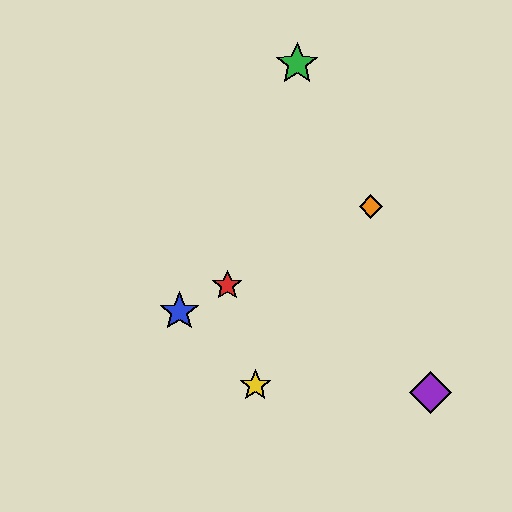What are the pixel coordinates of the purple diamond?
The purple diamond is at (431, 393).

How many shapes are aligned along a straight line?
3 shapes (the red star, the blue star, the orange diamond) are aligned along a straight line.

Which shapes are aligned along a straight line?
The red star, the blue star, the orange diamond are aligned along a straight line.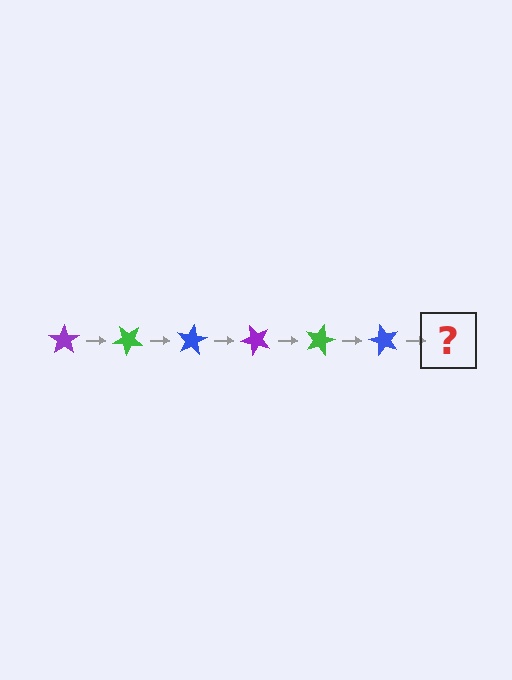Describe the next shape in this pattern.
It should be a purple star, rotated 240 degrees from the start.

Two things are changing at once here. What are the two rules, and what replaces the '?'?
The two rules are that it rotates 40 degrees each step and the color cycles through purple, green, and blue. The '?' should be a purple star, rotated 240 degrees from the start.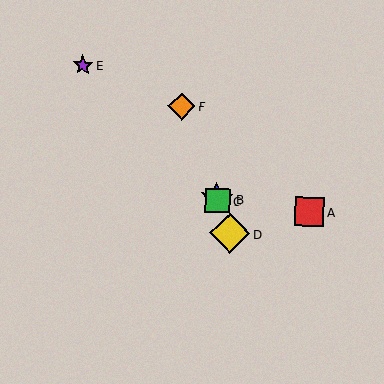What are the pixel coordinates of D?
Object D is at (230, 233).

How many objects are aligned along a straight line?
4 objects (B, C, D, F) are aligned along a straight line.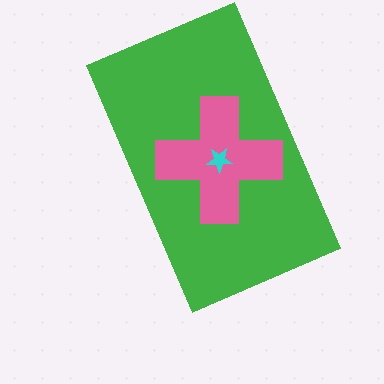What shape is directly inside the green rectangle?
The pink cross.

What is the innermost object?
The cyan star.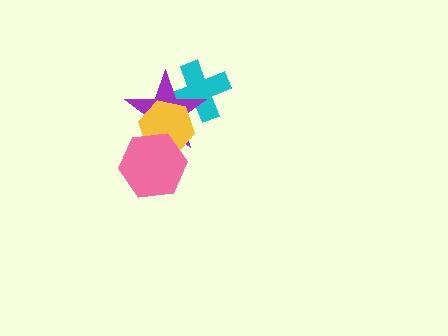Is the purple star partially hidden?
Yes, it is partially covered by another shape.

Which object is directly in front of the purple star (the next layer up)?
The yellow hexagon is directly in front of the purple star.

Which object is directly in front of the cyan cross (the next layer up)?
The purple star is directly in front of the cyan cross.